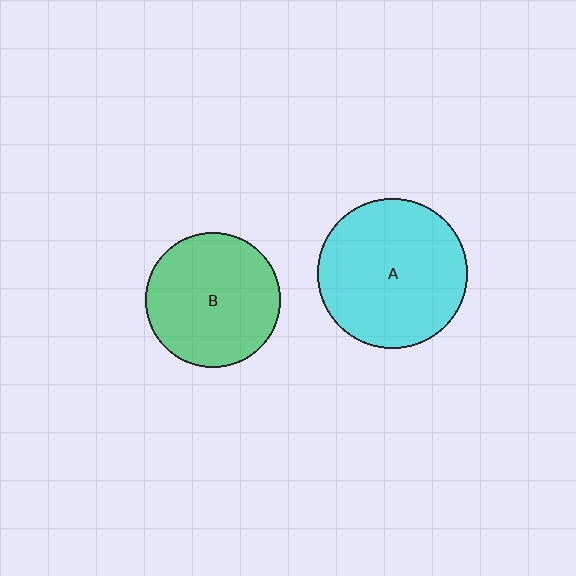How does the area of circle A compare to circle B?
Approximately 1.2 times.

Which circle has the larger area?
Circle A (cyan).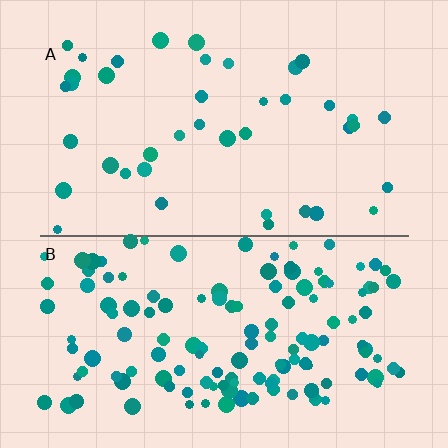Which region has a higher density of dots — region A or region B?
B (the bottom).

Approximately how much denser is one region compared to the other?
Approximately 3.4× — region B over region A.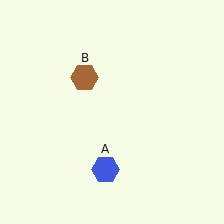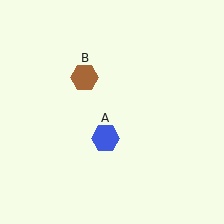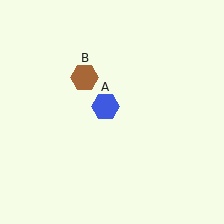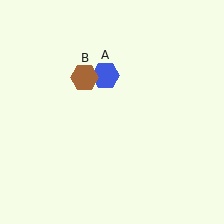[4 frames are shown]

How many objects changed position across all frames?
1 object changed position: blue hexagon (object A).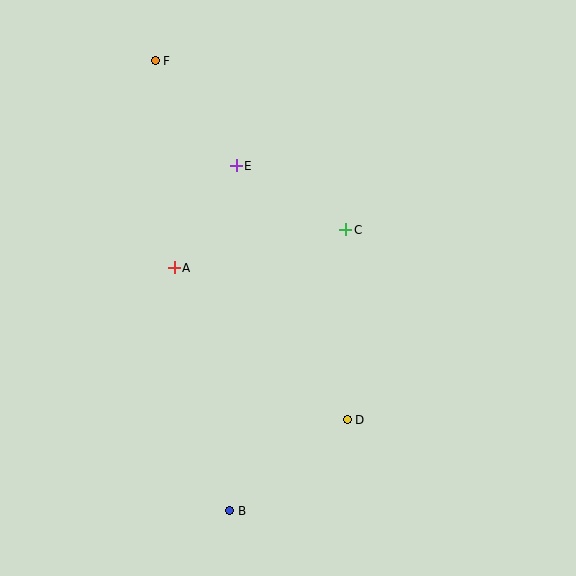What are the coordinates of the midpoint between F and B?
The midpoint between F and B is at (193, 286).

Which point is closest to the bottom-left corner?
Point B is closest to the bottom-left corner.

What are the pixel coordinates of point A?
Point A is at (174, 268).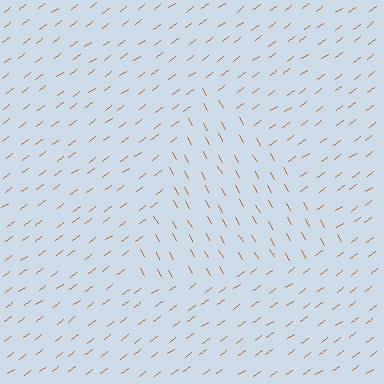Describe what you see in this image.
The image is filled with small brown line segments. A triangle region in the image has lines oriented differently from the surrounding lines, creating a visible texture boundary.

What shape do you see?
I see a triangle.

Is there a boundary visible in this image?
Yes, there is a texture boundary formed by a change in line orientation.